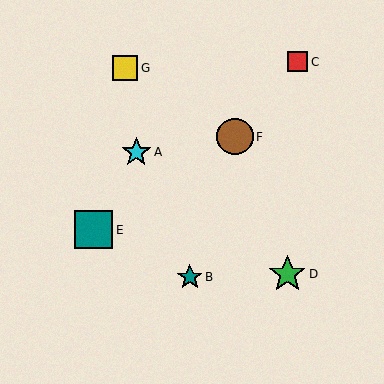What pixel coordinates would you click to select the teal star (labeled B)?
Click at (190, 277) to select the teal star B.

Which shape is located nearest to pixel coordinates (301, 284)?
The green star (labeled D) at (287, 274) is nearest to that location.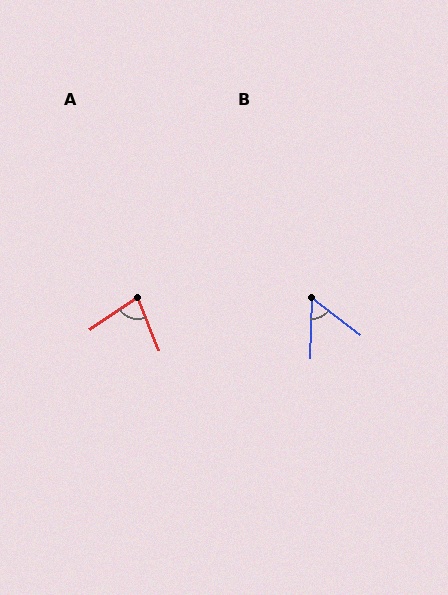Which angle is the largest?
A, at approximately 78 degrees.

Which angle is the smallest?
B, at approximately 53 degrees.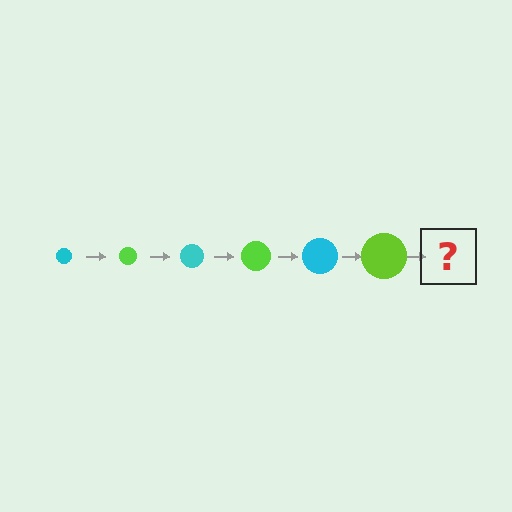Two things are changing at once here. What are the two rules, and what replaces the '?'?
The two rules are that the circle grows larger each step and the color cycles through cyan and lime. The '?' should be a cyan circle, larger than the previous one.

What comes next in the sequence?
The next element should be a cyan circle, larger than the previous one.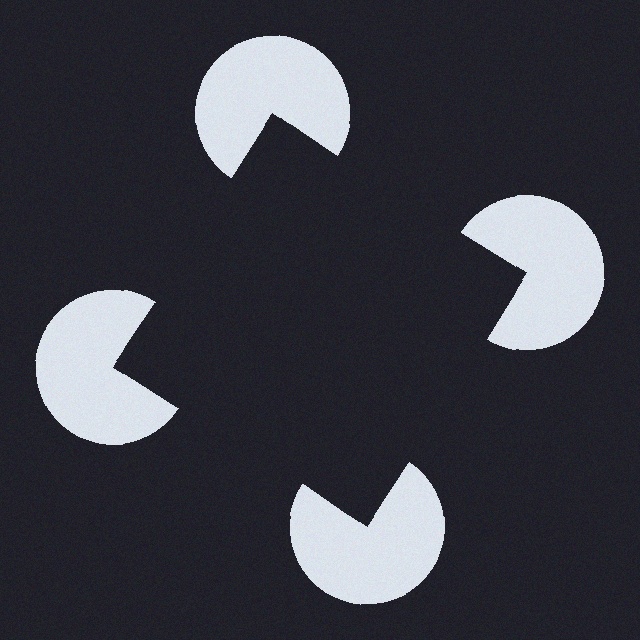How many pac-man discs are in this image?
There are 4 — one at each vertex of the illusory square.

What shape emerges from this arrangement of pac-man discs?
An illusory square — its edges are inferred from the aligned wedge cuts in the pac-man discs, not physically drawn.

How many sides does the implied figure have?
4 sides.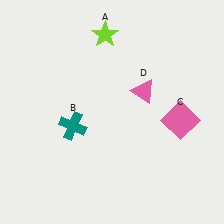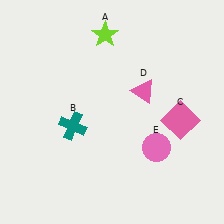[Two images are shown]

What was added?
A pink circle (E) was added in Image 2.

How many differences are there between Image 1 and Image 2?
There is 1 difference between the two images.